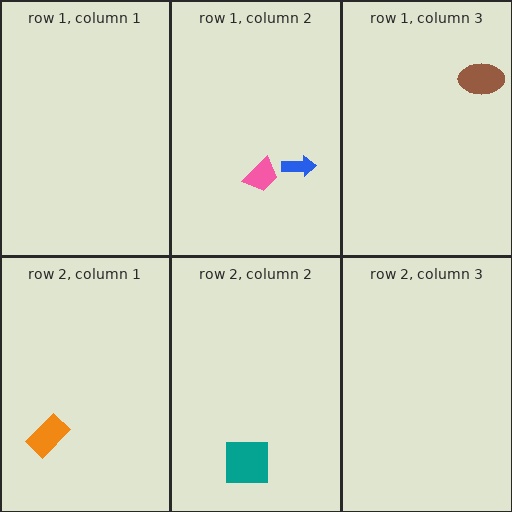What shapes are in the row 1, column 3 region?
The brown ellipse.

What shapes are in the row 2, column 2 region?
The teal square.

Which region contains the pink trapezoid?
The row 1, column 2 region.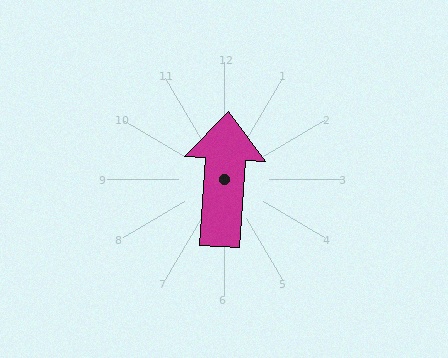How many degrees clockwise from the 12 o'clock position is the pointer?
Approximately 4 degrees.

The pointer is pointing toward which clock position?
Roughly 12 o'clock.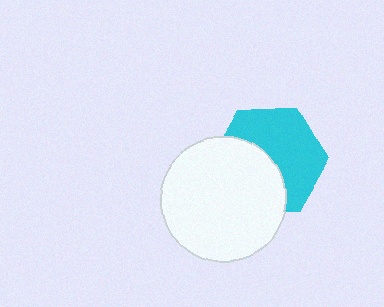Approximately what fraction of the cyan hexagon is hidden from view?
Roughly 44% of the cyan hexagon is hidden behind the white circle.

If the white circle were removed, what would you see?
You would see the complete cyan hexagon.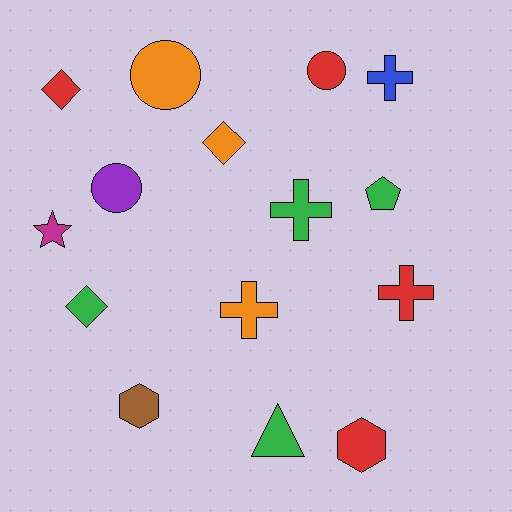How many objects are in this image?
There are 15 objects.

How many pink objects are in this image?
There are no pink objects.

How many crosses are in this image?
There are 4 crosses.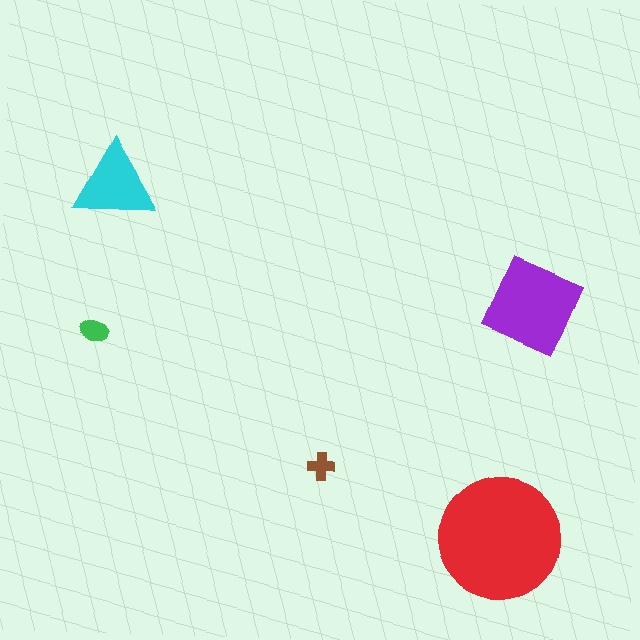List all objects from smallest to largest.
The brown cross, the green ellipse, the cyan triangle, the purple square, the red circle.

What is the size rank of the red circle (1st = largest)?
1st.